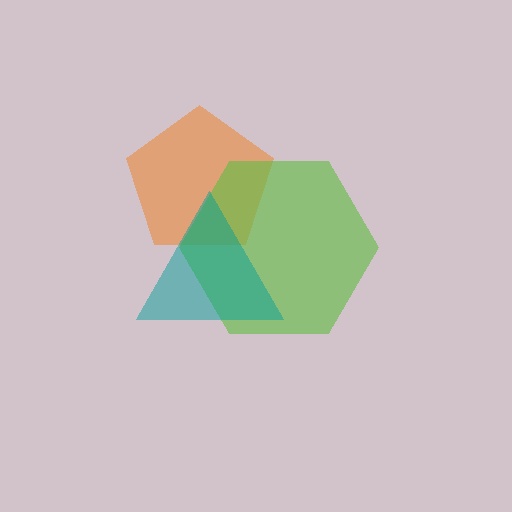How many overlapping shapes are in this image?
There are 3 overlapping shapes in the image.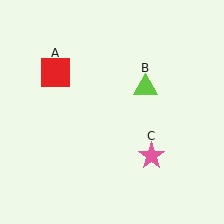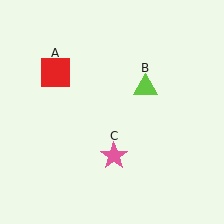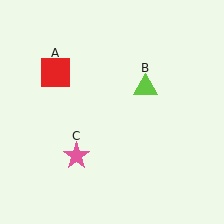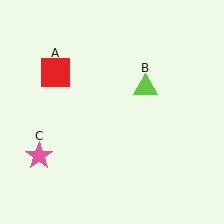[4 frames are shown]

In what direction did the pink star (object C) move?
The pink star (object C) moved left.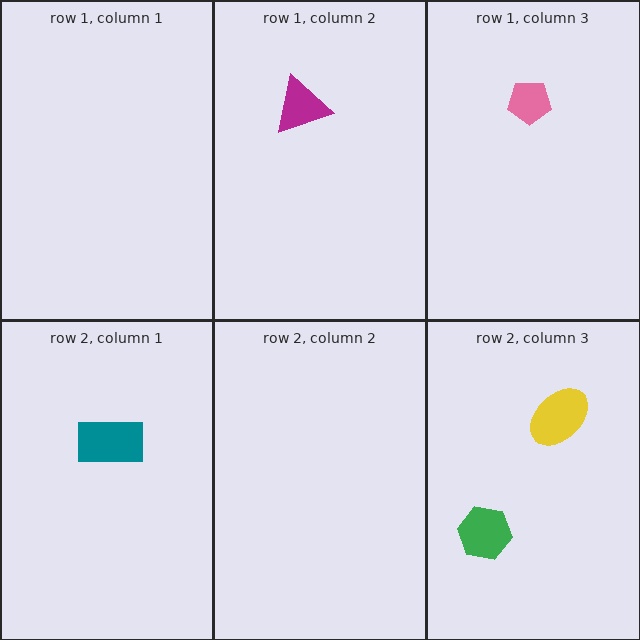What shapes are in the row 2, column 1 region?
The teal rectangle.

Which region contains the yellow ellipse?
The row 2, column 3 region.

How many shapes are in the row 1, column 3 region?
1.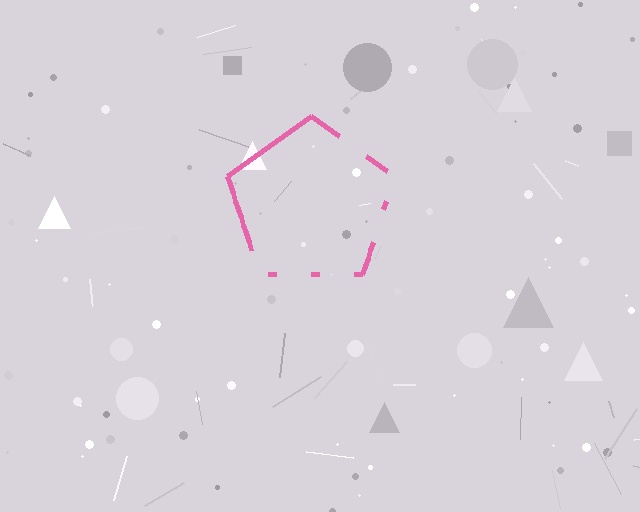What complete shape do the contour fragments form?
The contour fragments form a pentagon.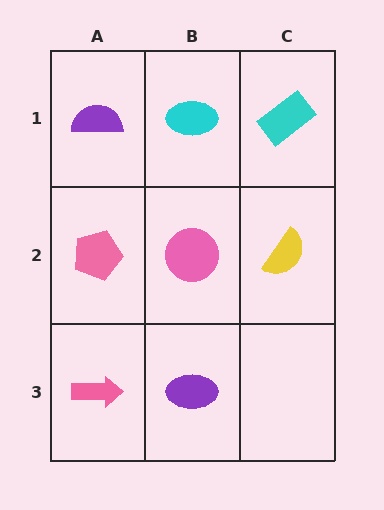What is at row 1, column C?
A cyan rectangle.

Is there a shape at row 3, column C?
No, that cell is empty.